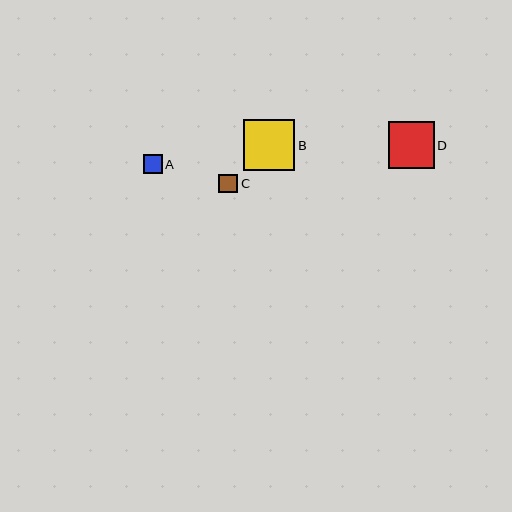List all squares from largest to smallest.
From largest to smallest: B, D, C, A.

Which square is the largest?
Square B is the largest with a size of approximately 51 pixels.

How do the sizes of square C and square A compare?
Square C and square A are approximately the same size.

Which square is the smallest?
Square A is the smallest with a size of approximately 18 pixels.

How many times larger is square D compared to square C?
Square D is approximately 2.5 times the size of square C.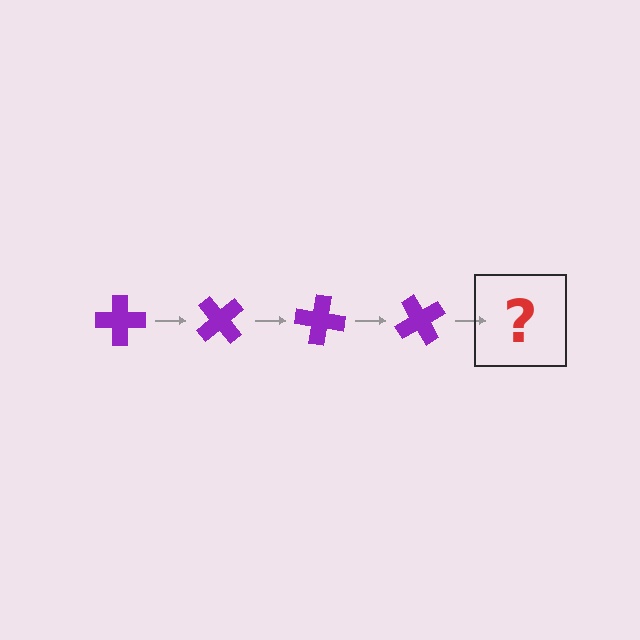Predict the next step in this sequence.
The next step is a purple cross rotated 200 degrees.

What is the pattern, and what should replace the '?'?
The pattern is that the cross rotates 50 degrees each step. The '?' should be a purple cross rotated 200 degrees.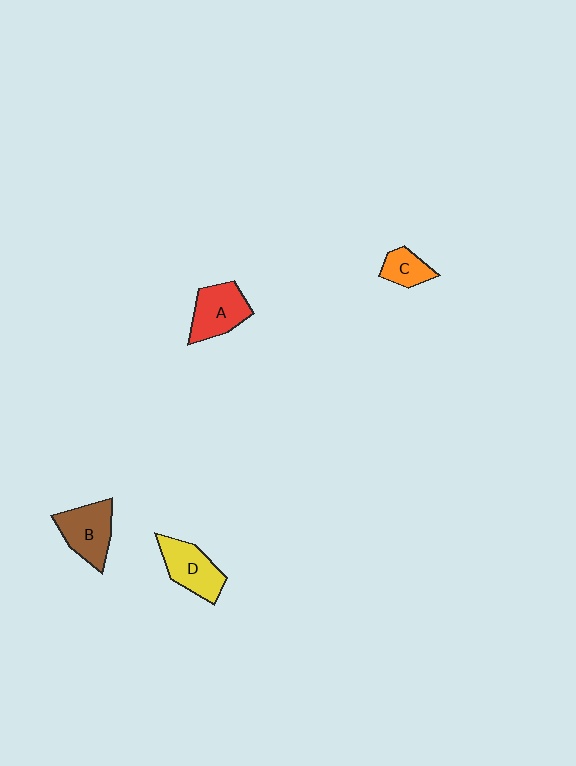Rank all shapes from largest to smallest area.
From largest to smallest: B (brown), A (red), D (yellow), C (orange).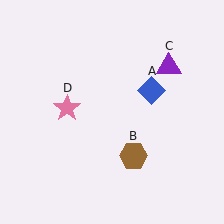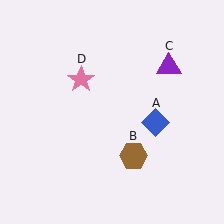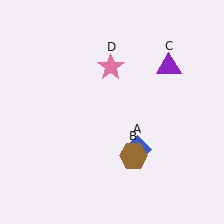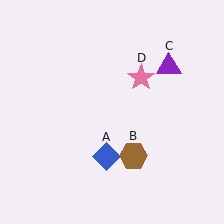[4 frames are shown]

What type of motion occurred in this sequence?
The blue diamond (object A), pink star (object D) rotated clockwise around the center of the scene.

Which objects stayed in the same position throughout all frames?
Brown hexagon (object B) and purple triangle (object C) remained stationary.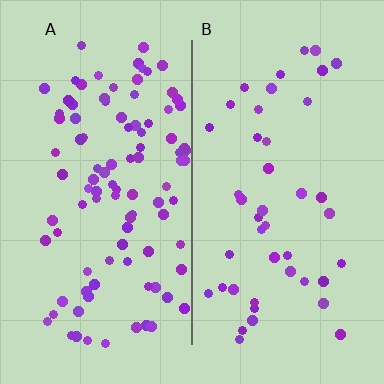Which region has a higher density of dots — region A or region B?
A (the left).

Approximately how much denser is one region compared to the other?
Approximately 2.3× — region A over region B.